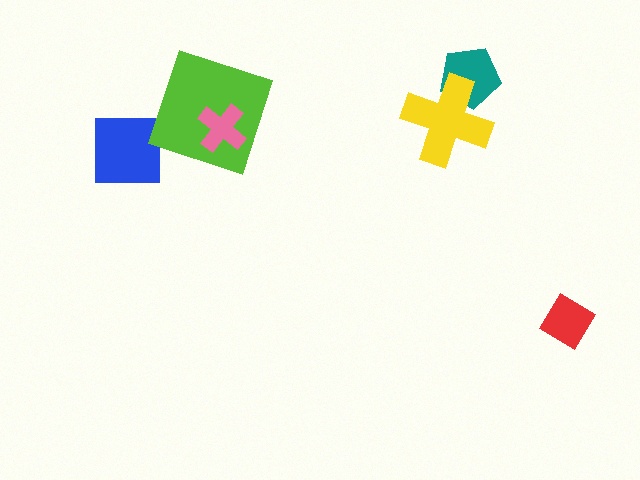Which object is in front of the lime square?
The pink cross is in front of the lime square.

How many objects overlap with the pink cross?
1 object overlaps with the pink cross.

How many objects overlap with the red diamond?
0 objects overlap with the red diamond.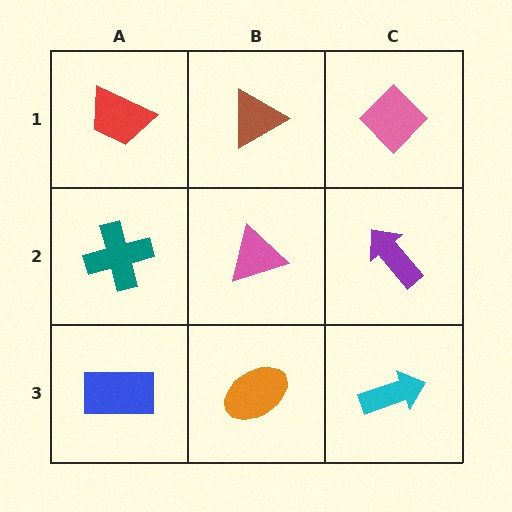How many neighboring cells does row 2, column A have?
3.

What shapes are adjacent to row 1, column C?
A purple arrow (row 2, column C), a brown triangle (row 1, column B).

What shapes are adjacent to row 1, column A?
A teal cross (row 2, column A), a brown triangle (row 1, column B).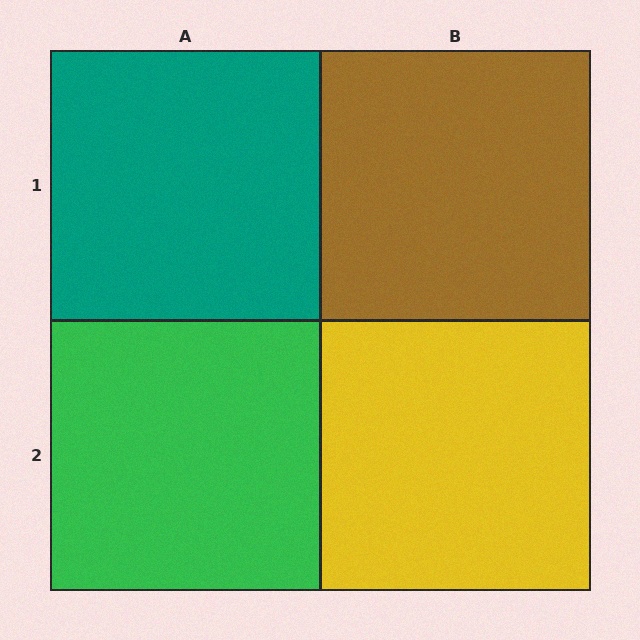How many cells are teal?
1 cell is teal.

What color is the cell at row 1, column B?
Brown.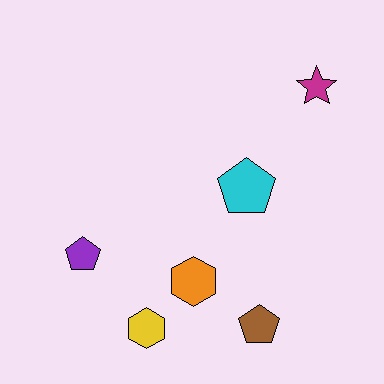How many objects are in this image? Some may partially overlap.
There are 6 objects.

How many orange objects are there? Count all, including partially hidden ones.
There is 1 orange object.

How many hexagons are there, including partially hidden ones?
There are 2 hexagons.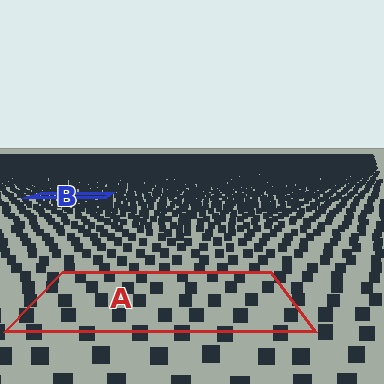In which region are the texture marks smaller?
The texture marks are smaller in region B, because it is farther away.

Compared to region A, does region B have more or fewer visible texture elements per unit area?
Region B has more texture elements per unit area — they are packed more densely because it is farther away.